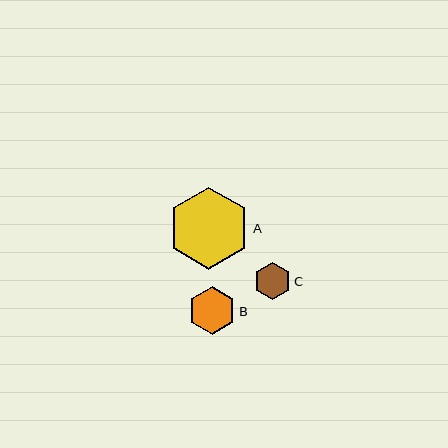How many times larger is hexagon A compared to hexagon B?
Hexagon A is approximately 1.7 times the size of hexagon B.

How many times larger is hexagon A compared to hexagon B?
Hexagon A is approximately 1.7 times the size of hexagon B.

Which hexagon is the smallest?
Hexagon C is the smallest with a size of approximately 37 pixels.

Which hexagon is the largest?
Hexagon A is the largest with a size of approximately 82 pixels.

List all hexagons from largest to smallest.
From largest to smallest: A, B, C.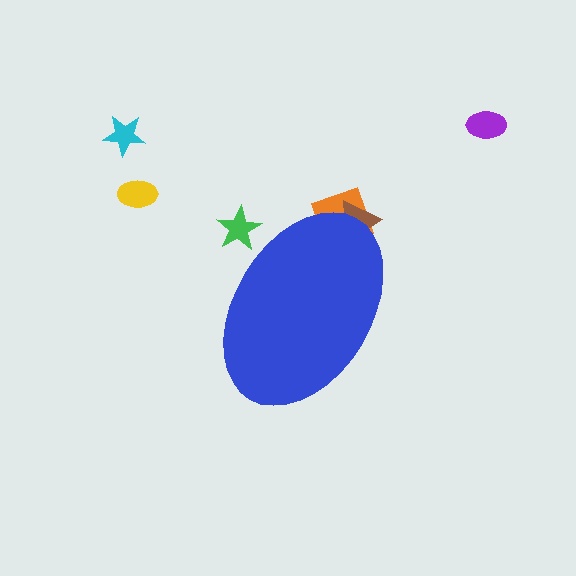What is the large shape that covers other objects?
A blue ellipse.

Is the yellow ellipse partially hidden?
No, the yellow ellipse is fully visible.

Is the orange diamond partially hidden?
Yes, the orange diamond is partially hidden behind the blue ellipse.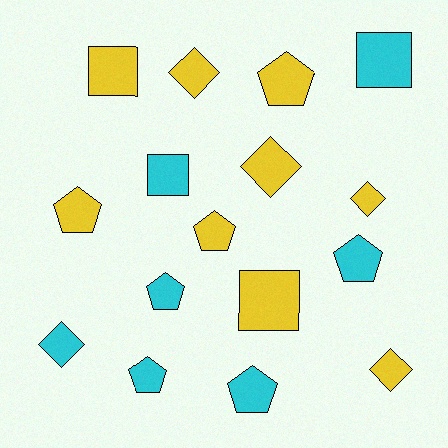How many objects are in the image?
There are 16 objects.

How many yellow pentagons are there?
There are 3 yellow pentagons.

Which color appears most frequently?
Yellow, with 9 objects.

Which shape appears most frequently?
Pentagon, with 7 objects.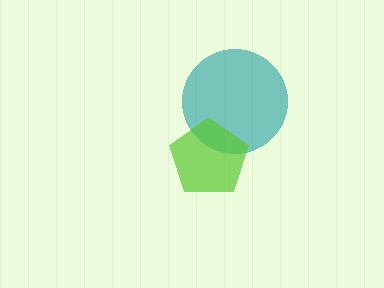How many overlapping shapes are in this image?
There are 2 overlapping shapes in the image.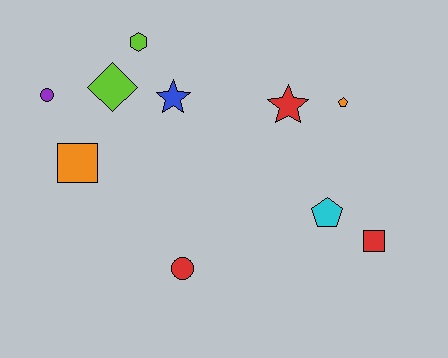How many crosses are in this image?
There are no crosses.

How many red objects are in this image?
There are 3 red objects.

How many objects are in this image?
There are 10 objects.